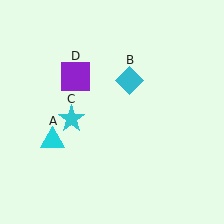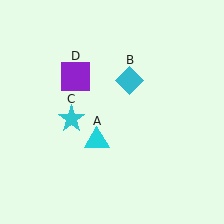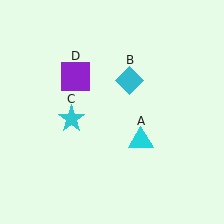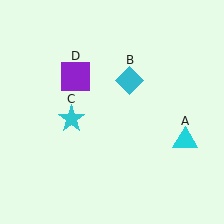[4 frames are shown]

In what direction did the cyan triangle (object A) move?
The cyan triangle (object A) moved right.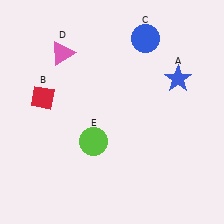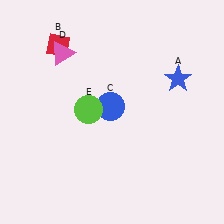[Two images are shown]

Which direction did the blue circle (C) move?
The blue circle (C) moved down.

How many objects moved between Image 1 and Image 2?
3 objects moved between the two images.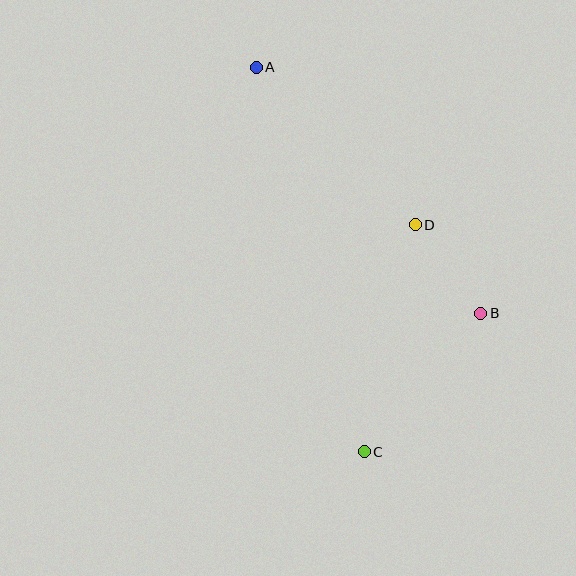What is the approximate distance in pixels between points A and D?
The distance between A and D is approximately 224 pixels.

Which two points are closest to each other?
Points B and D are closest to each other.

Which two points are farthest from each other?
Points A and C are farthest from each other.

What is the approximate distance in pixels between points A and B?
The distance between A and B is approximately 333 pixels.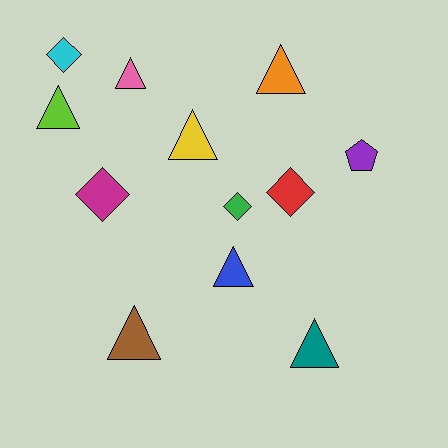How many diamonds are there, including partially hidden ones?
There are 4 diamonds.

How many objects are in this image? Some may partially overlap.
There are 12 objects.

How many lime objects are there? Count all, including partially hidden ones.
There is 1 lime object.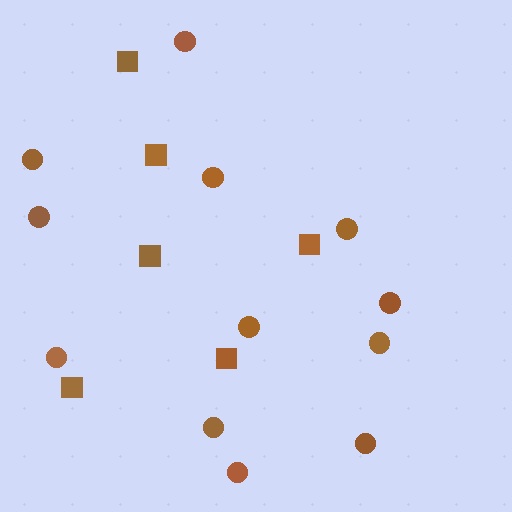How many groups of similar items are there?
There are 2 groups: one group of squares (6) and one group of circles (12).